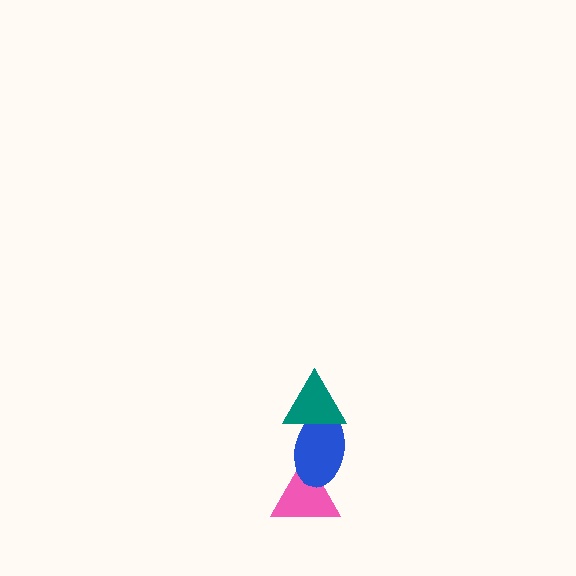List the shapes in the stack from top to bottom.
From top to bottom: the teal triangle, the blue ellipse, the pink triangle.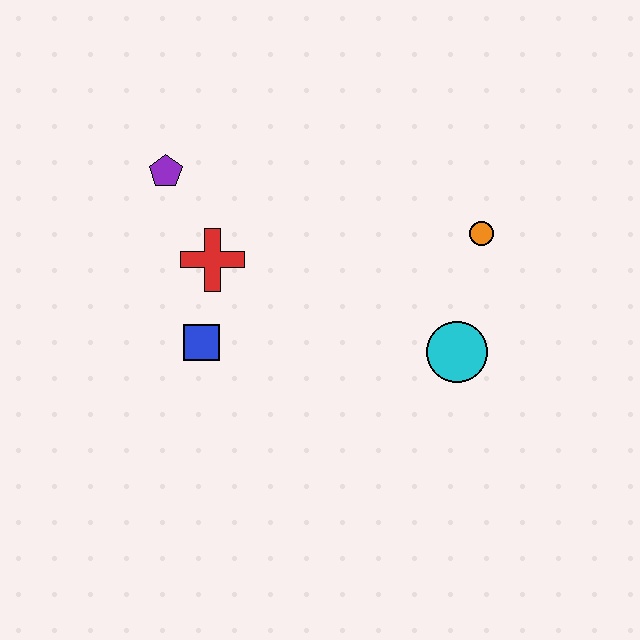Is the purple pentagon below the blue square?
No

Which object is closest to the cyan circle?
The orange circle is closest to the cyan circle.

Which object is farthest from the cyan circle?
The purple pentagon is farthest from the cyan circle.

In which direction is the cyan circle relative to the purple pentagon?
The cyan circle is to the right of the purple pentagon.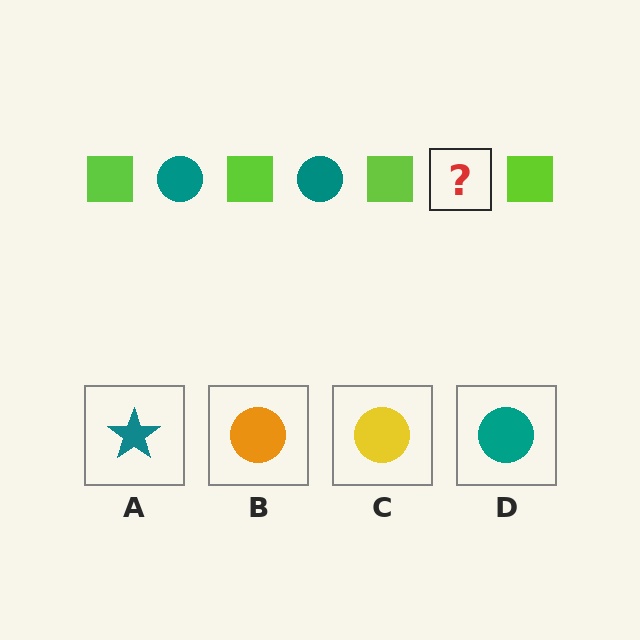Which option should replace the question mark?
Option D.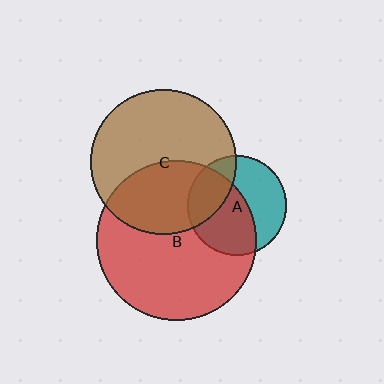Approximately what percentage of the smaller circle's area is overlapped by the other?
Approximately 30%.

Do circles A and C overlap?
Yes.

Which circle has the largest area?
Circle B (red).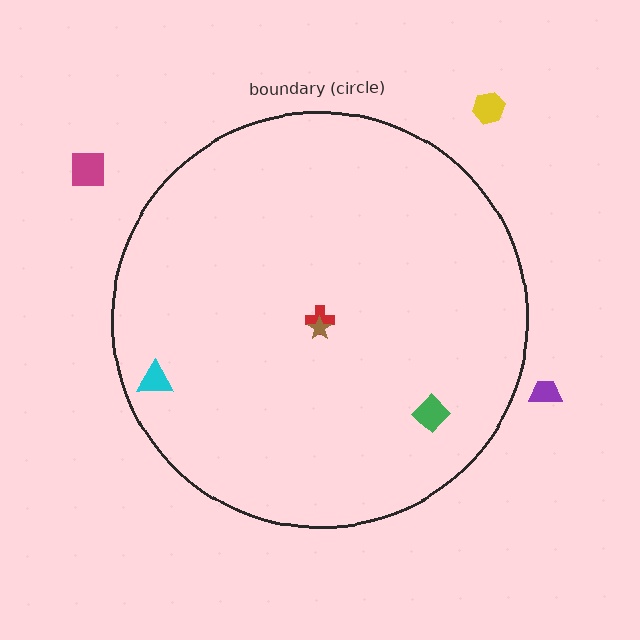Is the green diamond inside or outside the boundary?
Inside.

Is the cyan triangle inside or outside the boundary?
Inside.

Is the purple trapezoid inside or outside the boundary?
Outside.